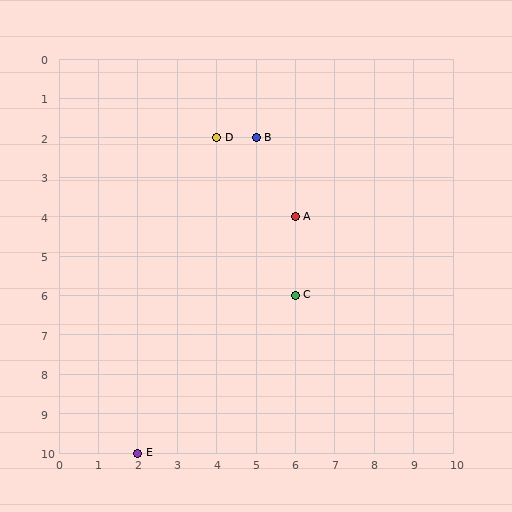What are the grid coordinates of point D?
Point D is at grid coordinates (4, 2).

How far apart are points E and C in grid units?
Points E and C are 4 columns and 4 rows apart (about 5.7 grid units diagonally).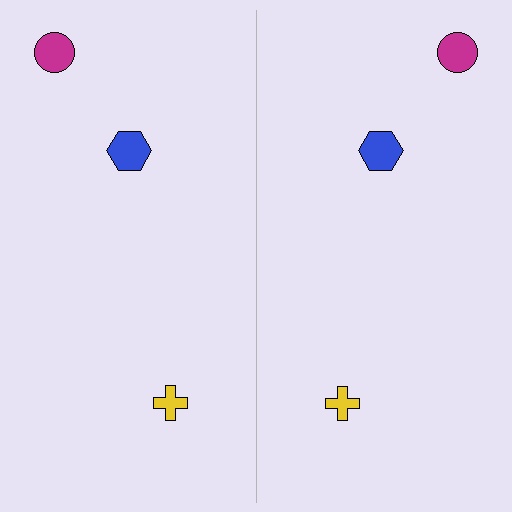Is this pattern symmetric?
Yes, this pattern has bilateral (reflection) symmetry.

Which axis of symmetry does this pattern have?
The pattern has a vertical axis of symmetry running through the center of the image.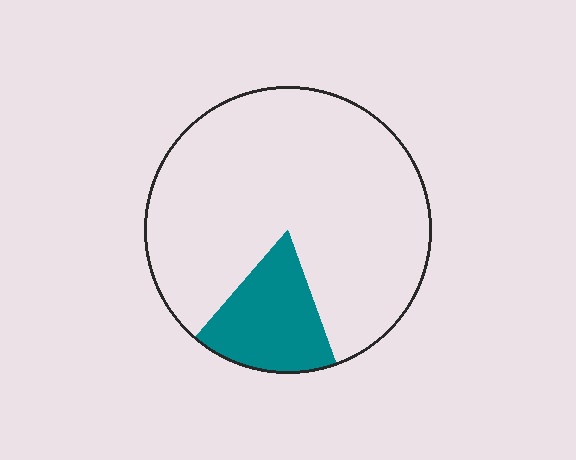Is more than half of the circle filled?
No.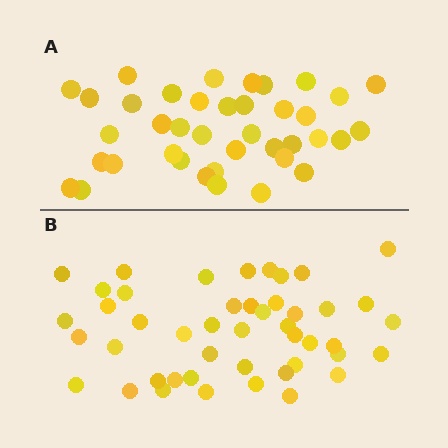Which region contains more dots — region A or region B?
Region B (the bottom region) has more dots.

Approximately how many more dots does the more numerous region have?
Region B has roughly 8 or so more dots than region A.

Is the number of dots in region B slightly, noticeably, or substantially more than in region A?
Region B has only slightly more — the two regions are fairly close. The ratio is roughly 1.2 to 1.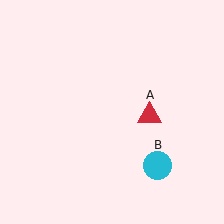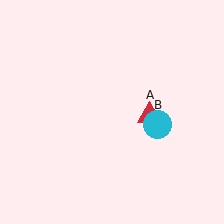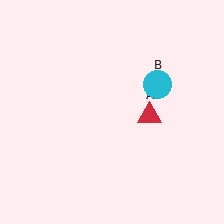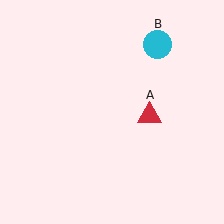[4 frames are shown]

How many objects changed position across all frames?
1 object changed position: cyan circle (object B).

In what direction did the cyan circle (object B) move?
The cyan circle (object B) moved up.